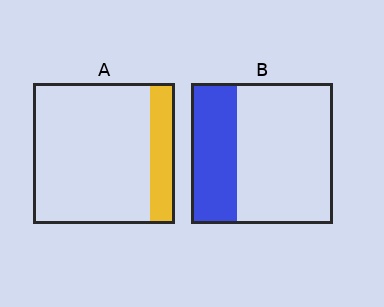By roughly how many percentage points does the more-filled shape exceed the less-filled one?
By roughly 15 percentage points (B over A).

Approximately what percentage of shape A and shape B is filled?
A is approximately 20% and B is approximately 30%.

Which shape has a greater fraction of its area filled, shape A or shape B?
Shape B.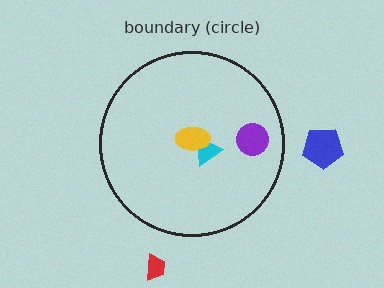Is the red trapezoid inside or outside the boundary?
Outside.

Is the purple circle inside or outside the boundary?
Inside.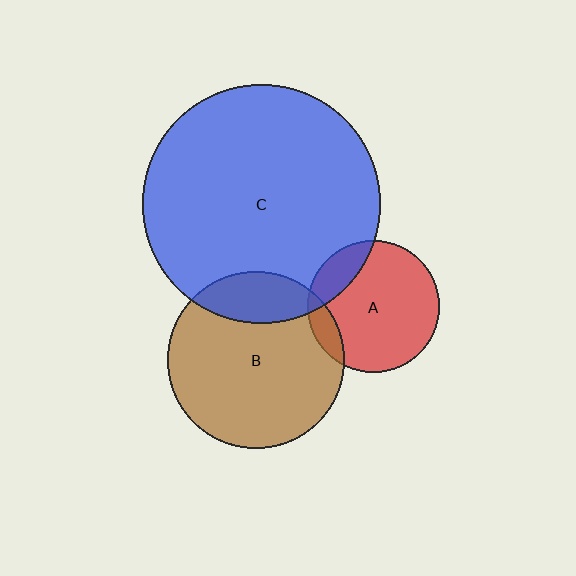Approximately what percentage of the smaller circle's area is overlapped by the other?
Approximately 15%.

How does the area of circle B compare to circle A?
Approximately 1.8 times.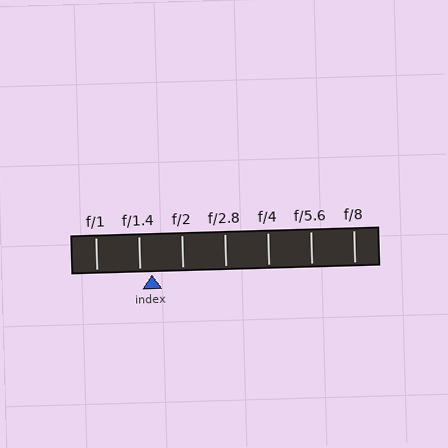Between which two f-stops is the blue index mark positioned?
The index mark is between f/1.4 and f/2.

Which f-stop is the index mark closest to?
The index mark is closest to f/1.4.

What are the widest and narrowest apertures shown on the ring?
The widest aperture shown is f/1 and the narrowest is f/8.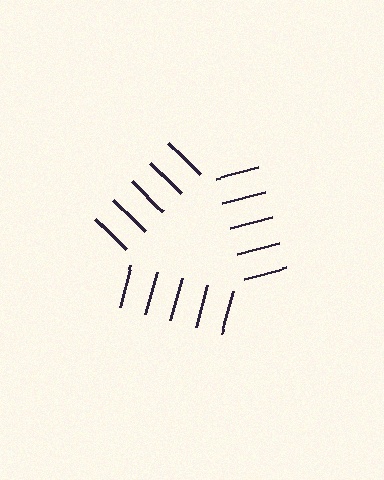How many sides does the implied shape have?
3 sides — the line-ends trace a triangle.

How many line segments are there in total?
15 — 5 along each of the 3 edges.